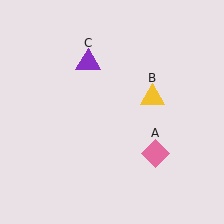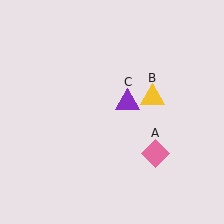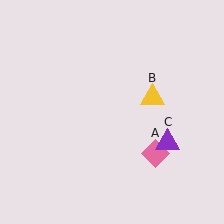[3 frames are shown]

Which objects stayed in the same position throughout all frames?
Pink diamond (object A) and yellow triangle (object B) remained stationary.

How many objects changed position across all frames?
1 object changed position: purple triangle (object C).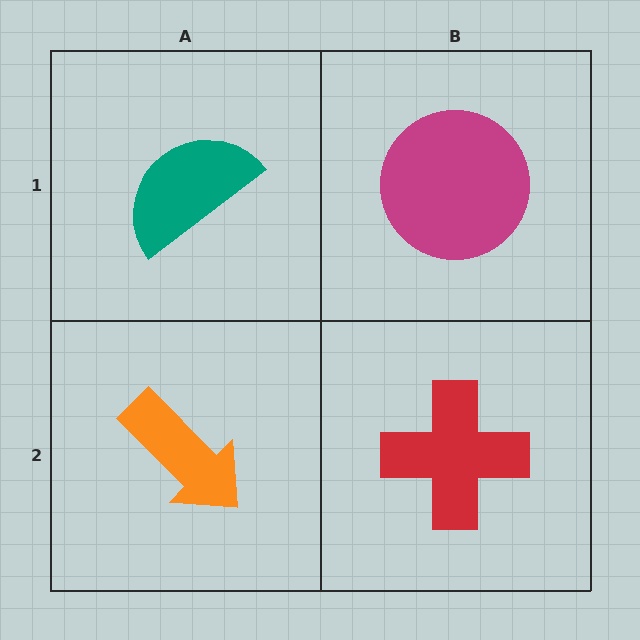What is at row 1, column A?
A teal semicircle.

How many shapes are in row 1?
2 shapes.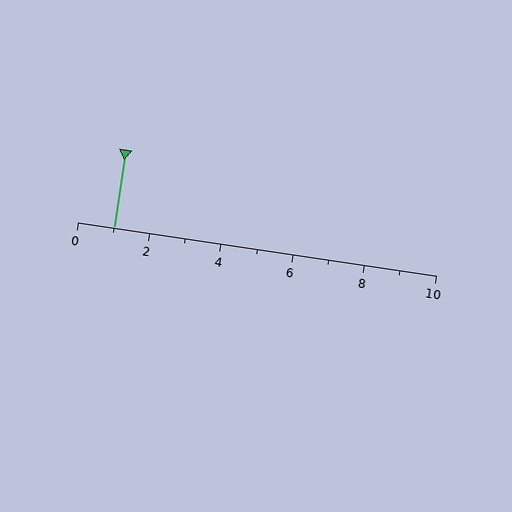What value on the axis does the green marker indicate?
The marker indicates approximately 1.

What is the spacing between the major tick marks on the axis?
The major ticks are spaced 2 apart.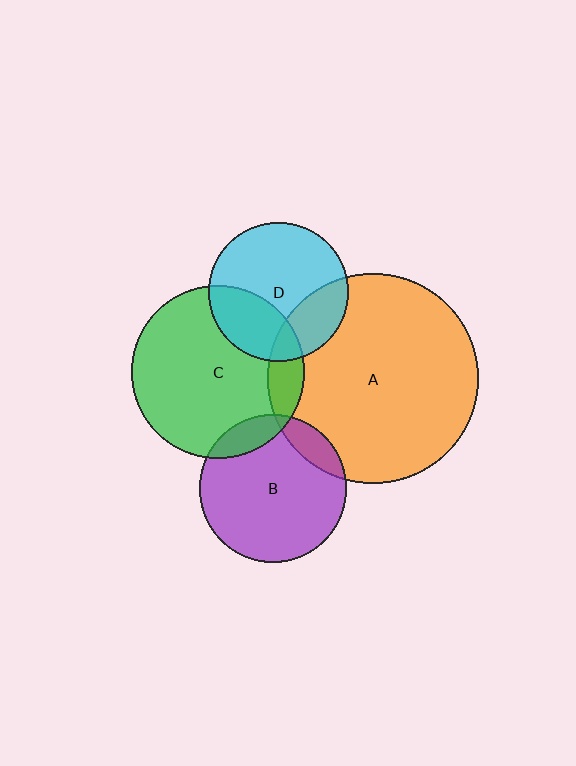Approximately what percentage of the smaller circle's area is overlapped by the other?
Approximately 30%.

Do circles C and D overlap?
Yes.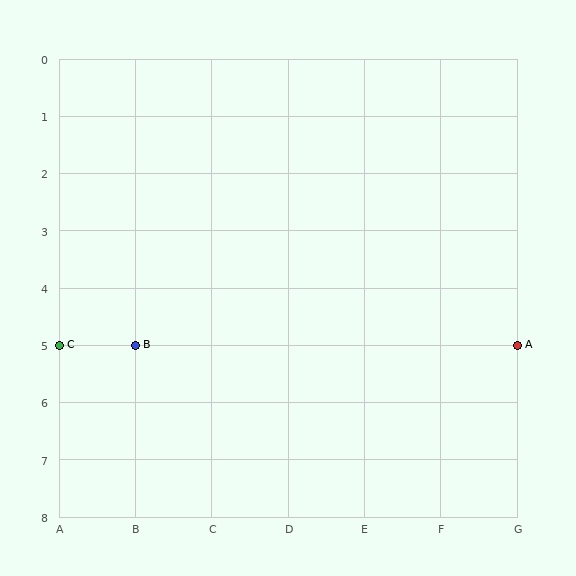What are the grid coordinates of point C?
Point C is at grid coordinates (A, 5).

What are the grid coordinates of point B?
Point B is at grid coordinates (B, 5).